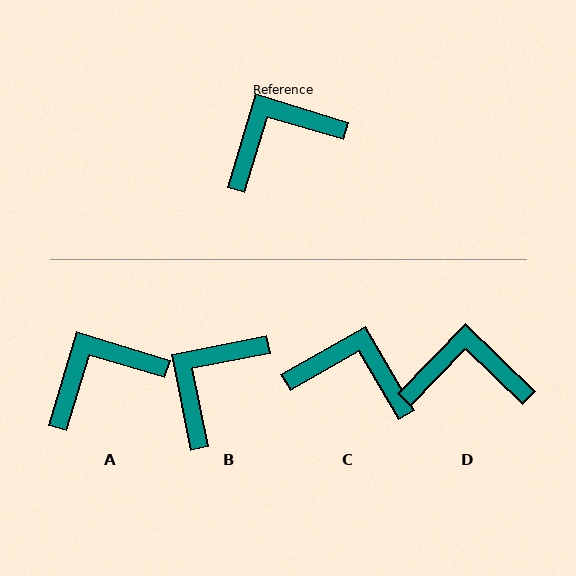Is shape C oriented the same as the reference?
No, it is off by about 43 degrees.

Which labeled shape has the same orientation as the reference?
A.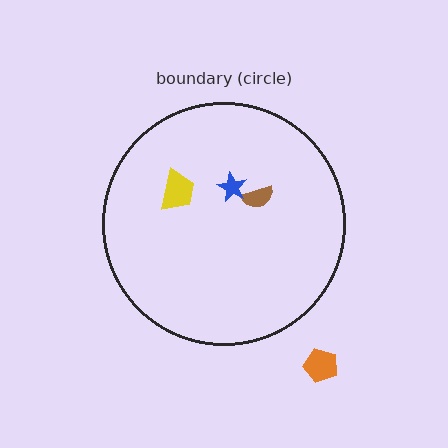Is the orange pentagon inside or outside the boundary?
Outside.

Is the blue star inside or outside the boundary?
Inside.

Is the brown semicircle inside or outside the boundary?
Inside.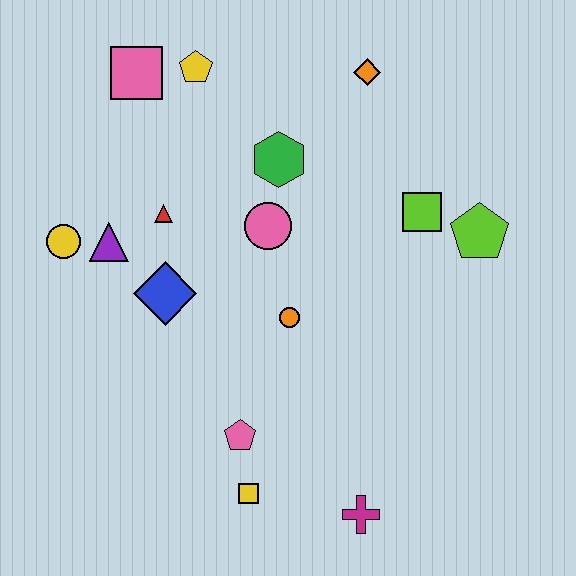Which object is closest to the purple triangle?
The yellow circle is closest to the purple triangle.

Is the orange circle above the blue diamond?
No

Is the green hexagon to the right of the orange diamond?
No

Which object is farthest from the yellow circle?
The lime pentagon is farthest from the yellow circle.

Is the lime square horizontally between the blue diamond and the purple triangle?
No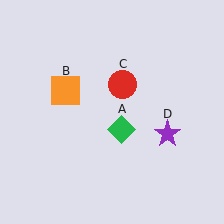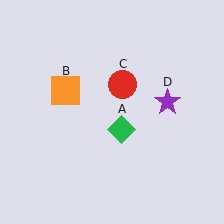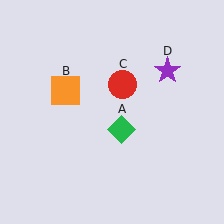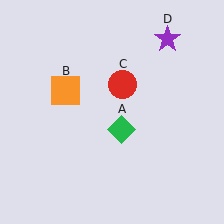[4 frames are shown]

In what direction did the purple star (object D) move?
The purple star (object D) moved up.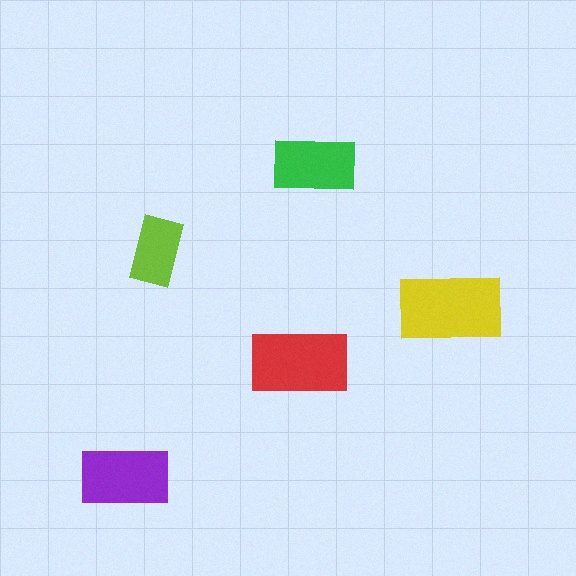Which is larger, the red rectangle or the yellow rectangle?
The yellow one.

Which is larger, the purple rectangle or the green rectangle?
The purple one.